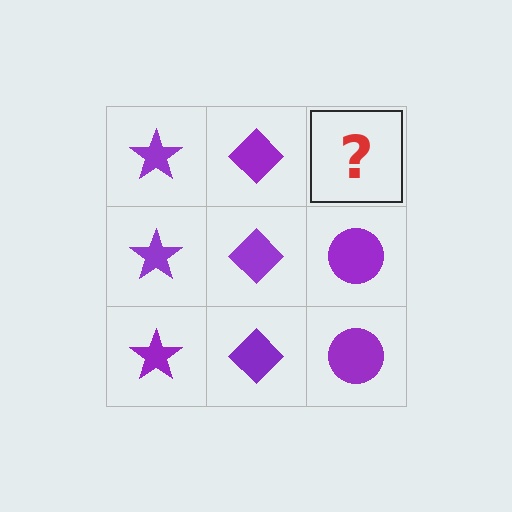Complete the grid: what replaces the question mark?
The question mark should be replaced with a purple circle.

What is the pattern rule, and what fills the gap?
The rule is that each column has a consistent shape. The gap should be filled with a purple circle.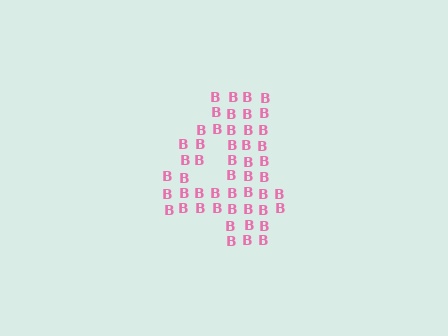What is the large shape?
The large shape is the digit 4.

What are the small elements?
The small elements are letter B's.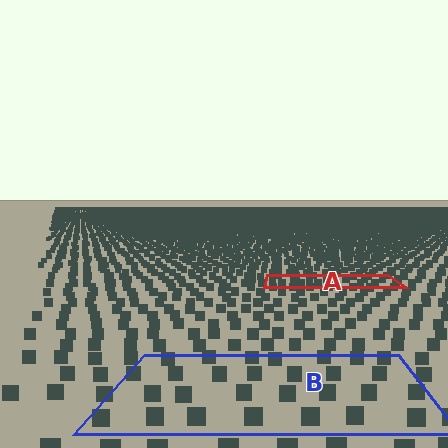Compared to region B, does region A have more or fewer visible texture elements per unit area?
Region A has more texture elements per unit area — they are packed more densely because it is farther away.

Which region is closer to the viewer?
Region B is closer. The texture elements there are larger and more spread out.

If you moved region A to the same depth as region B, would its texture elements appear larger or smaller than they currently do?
They would appear larger. At a closer depth, the same texture elements are projected at a bigger on-screen size.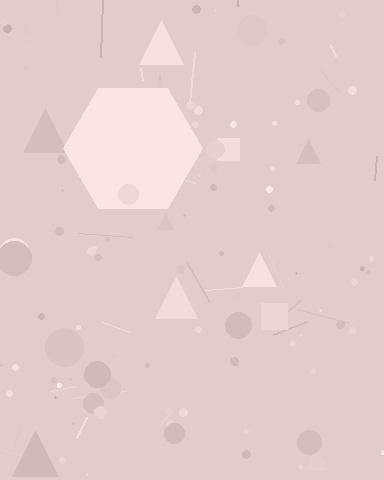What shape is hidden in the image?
A hexagon is hidden in the image.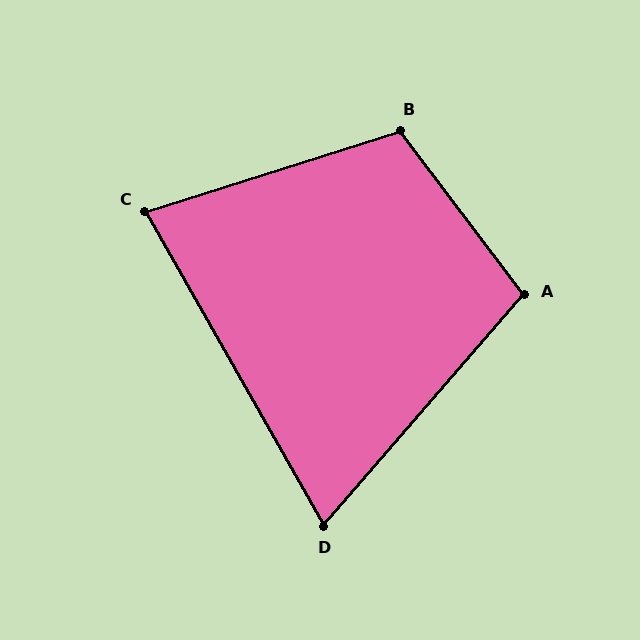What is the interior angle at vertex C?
Approximately 78 degrees (acute).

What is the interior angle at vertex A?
Approximately 102 degrees (obtuse).